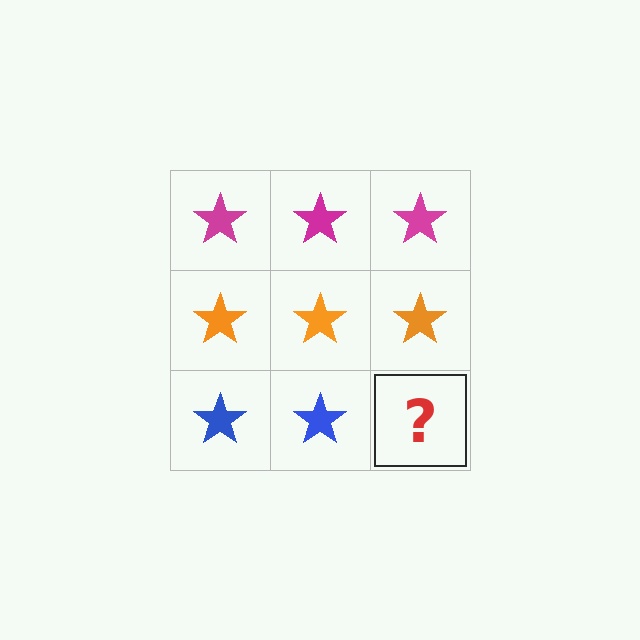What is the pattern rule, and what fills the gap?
The rule is that each row has a consistent color. The gap should be filled with a blue star.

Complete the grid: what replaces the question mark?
The question mark should be replaced with a blue star.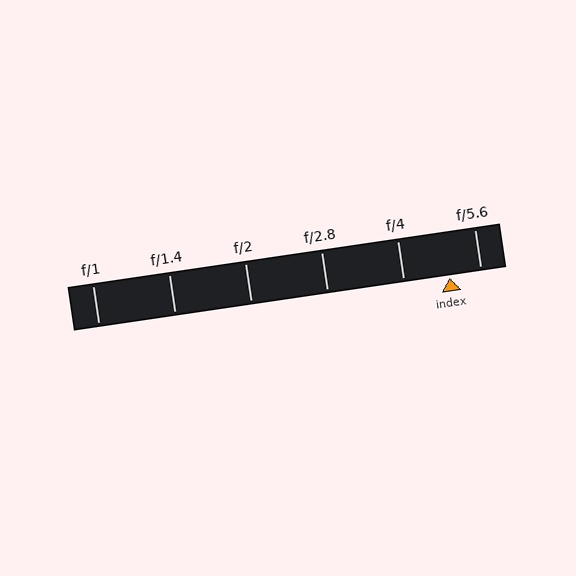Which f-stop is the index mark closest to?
The index mark is closest to f/5.6.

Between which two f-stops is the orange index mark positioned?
The index mark is between f/4 and f/5.6.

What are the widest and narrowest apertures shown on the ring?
The widest aperture shown is f/1 and the narrowest is f/5.6.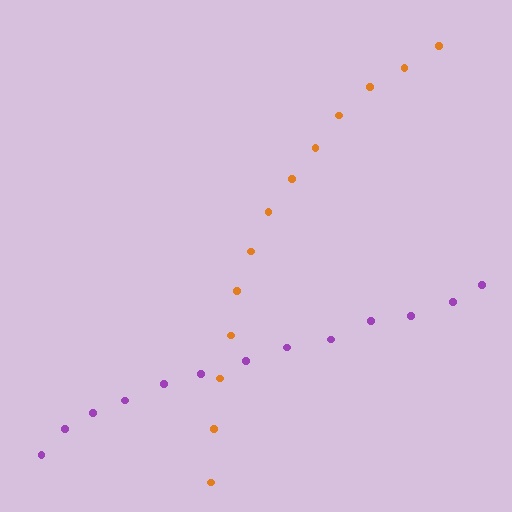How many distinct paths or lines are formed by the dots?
There are 2 distinct paths.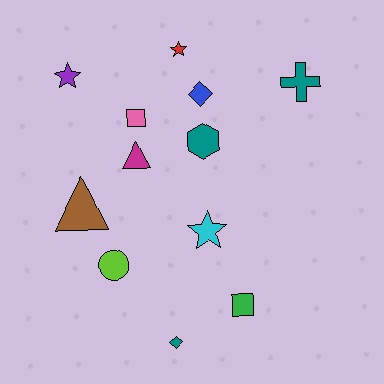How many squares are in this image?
There are 2 squares.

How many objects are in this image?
There are 12 objects.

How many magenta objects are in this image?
There is 1 magenta object.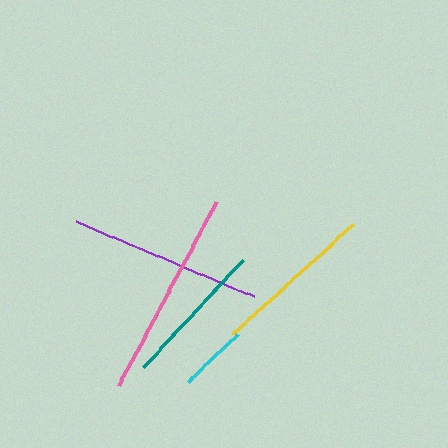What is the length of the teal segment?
The teal segment is approximately 146 pixels long.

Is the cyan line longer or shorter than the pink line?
The pink line is longer than the cyan line.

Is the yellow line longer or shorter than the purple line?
The purple line is longer than the yellow line.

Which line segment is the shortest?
The cyan line is the shortest at approximately 70 pixels.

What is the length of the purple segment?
The purple segment is approximately 192 pixels long.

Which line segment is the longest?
The pink line is the longest at approximately 208 pixels.